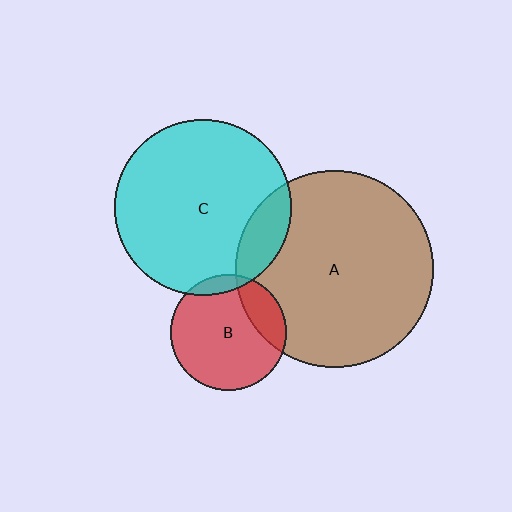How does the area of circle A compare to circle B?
Approximately 2.9 times.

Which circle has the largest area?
Circle A (brown).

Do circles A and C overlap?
Yes.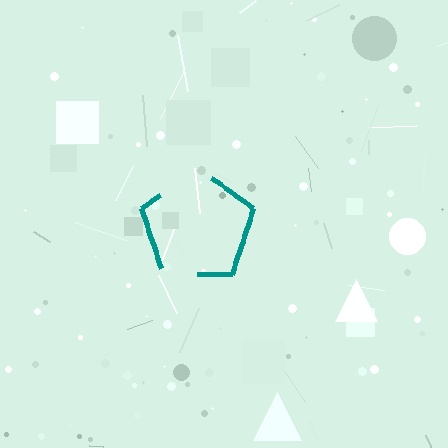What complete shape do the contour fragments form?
The contour fragments form a pentagon.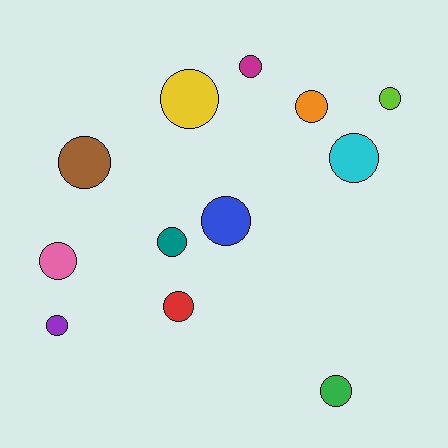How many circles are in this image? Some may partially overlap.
There are 12 circles.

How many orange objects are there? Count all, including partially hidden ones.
There is 1 orange object.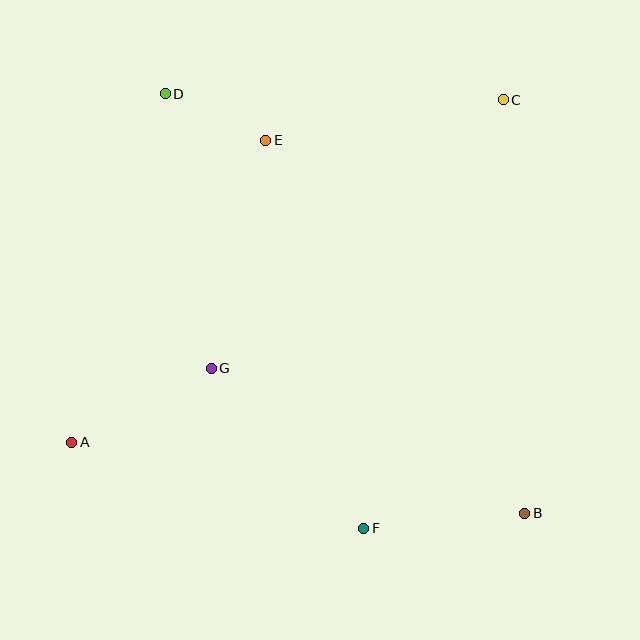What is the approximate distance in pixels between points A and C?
The distance between A and C is approximately 551 pixels.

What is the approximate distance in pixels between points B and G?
The distance between B and G is approximately 346 pixels.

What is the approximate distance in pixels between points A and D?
The distance between A and D is approximately 361 pixels.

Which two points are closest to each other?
Points D and E are closest to each other.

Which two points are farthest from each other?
Points B and D are farthest from each other.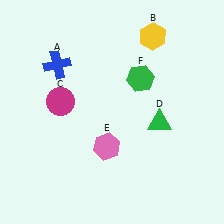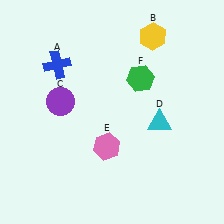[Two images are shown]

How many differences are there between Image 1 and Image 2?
There are 2 differences between the two images.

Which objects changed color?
C changed from magenta to purple. D changed from green to cyan.